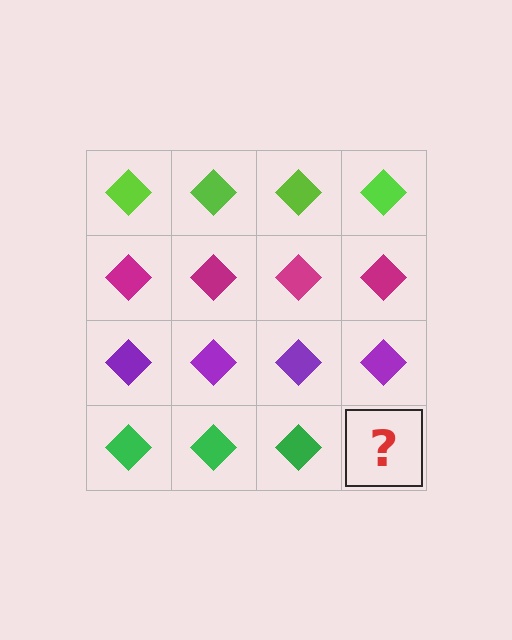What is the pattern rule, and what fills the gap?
The rule is that each row has a consistent color. The gap should be filled with a green diamond.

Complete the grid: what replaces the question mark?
The question mark should be replaced with a green diamond.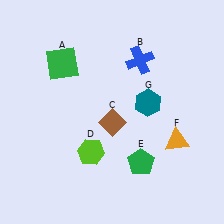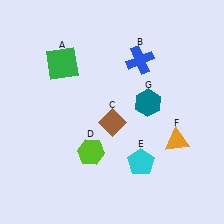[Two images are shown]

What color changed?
The pentagon (E) changed from green in Image 1 to cyan in Image 2.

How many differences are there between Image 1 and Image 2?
There is 1 difference between the two images.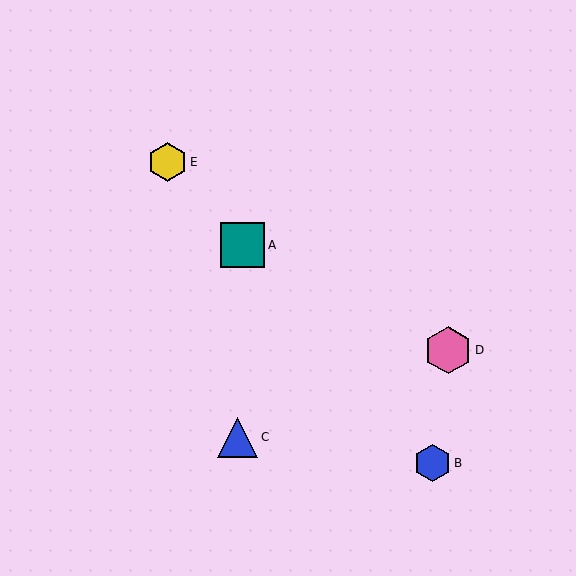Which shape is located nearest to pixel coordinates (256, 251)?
The teal square (labeled A) at (242, 245) is nearest to that location.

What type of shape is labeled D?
Shape D is a pink hexagon.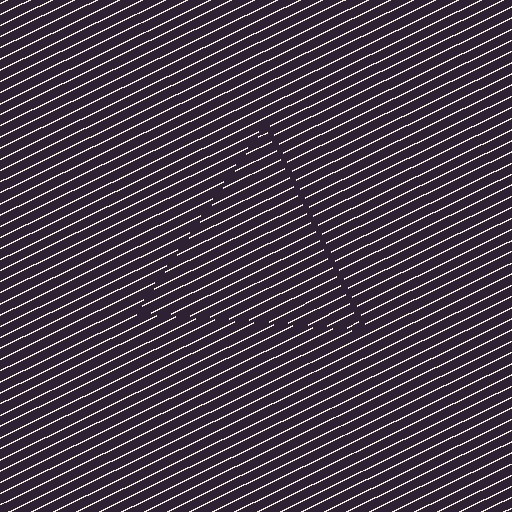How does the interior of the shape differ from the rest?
The interior of the shape contains the same grating, shifted by half a period — the contour is defined by the phase discontinuity where line-ends from the inner and outer gratings abut.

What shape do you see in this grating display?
An illusory triangle. The interior of the shape contains the same grating, shifted by half a period — the contour is defined by the phase discontinuity where line-ends from the inner and outer gratings abut.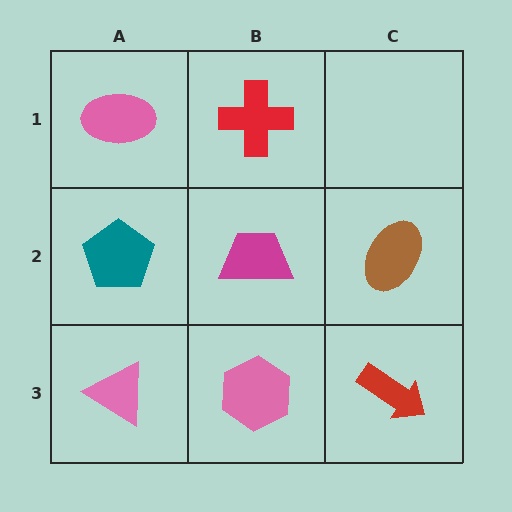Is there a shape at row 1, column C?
No, that cell is empty.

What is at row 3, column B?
A pink hexagon.